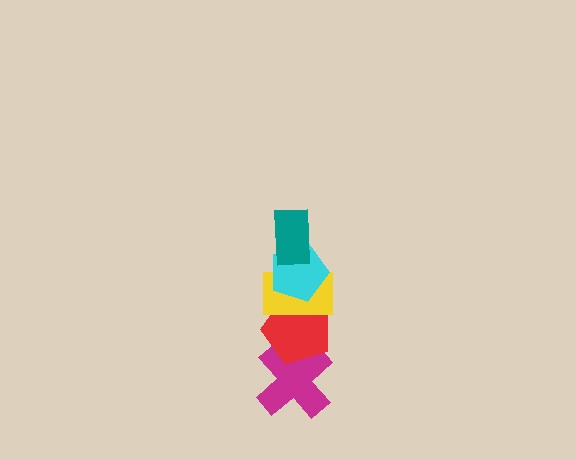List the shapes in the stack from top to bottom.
From top to bottom: the teal rectangle, the cyan pentagon, the yellow rectangle, the red pentagon, the magenta cross.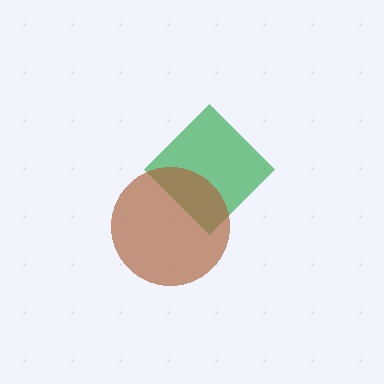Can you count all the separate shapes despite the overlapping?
Yes, there are 2 separate shapes.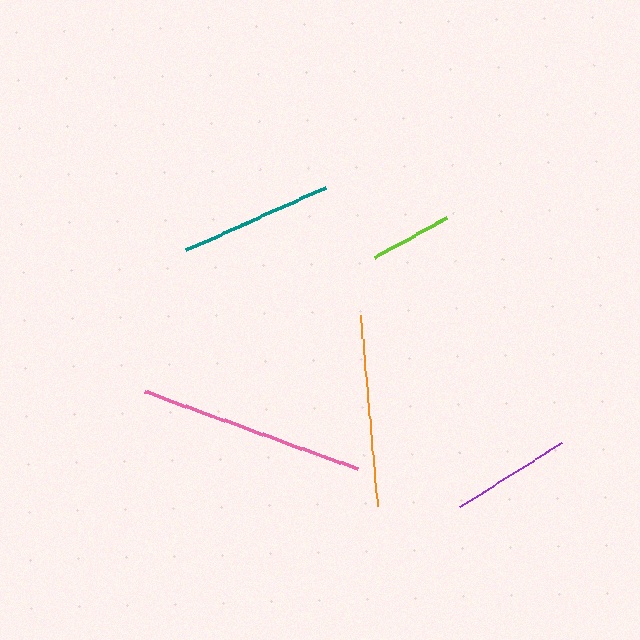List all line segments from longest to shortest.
From longest to shortest: pink, orange, teal, purple, lime.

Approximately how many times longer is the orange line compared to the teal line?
The orange line is approximately 1.2 times the length of the teal line.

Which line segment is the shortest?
The lime line is the shortest at approximately 82 pixels.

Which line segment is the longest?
The pink line is the longest at approximately 226 pixels.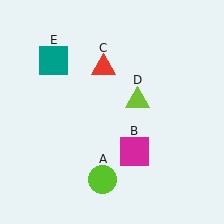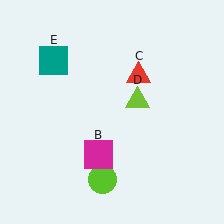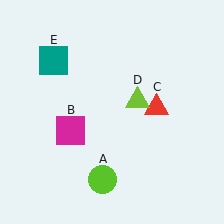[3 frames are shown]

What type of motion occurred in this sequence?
The magenta square (object B), red triangle (object C) rotated clockwise around the center of the scene.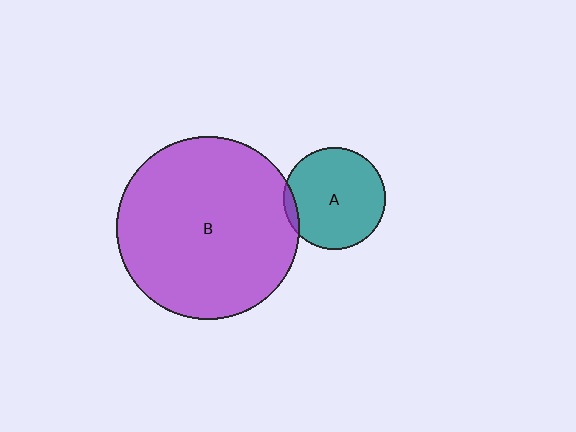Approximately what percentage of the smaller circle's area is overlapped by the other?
Approximately 5%.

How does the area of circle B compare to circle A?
Approximately 3.2 times.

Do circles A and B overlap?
Yes.